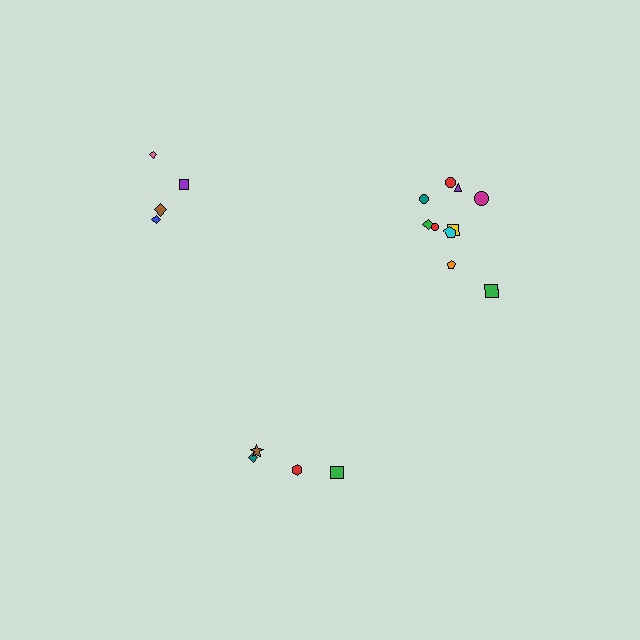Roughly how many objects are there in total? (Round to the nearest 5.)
Roughly 20 objects in total.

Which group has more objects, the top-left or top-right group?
The top-right group.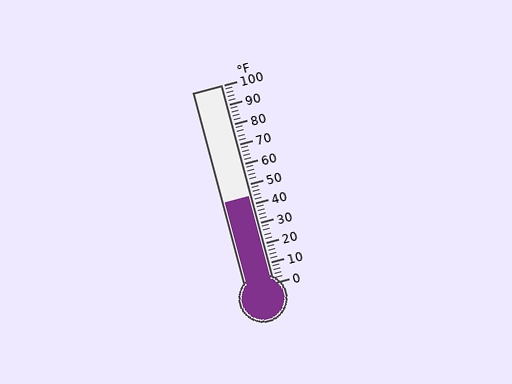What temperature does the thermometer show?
The thermometer shows approximately 44°F.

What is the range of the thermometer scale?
The thermometer scale ranges from 0°F to 100°F.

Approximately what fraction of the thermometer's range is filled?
The thermometer is filled to approximately 45% of its range.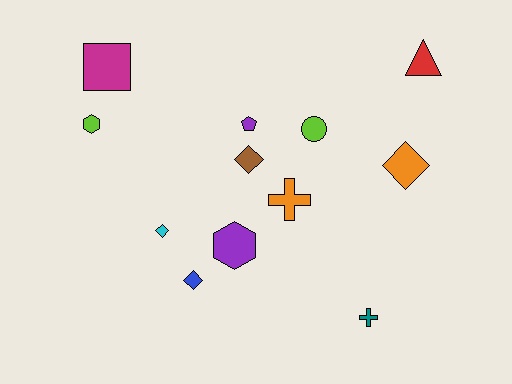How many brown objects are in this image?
There is 1 brown object.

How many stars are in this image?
There are no stars.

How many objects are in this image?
There are 12 objects.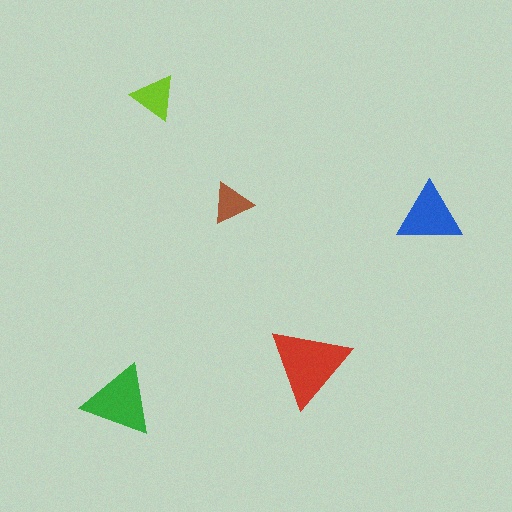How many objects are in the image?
There are 5 objects in the image.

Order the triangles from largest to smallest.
the red one, the green one, the blue one, the lime one, the brown one.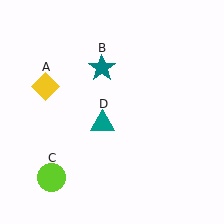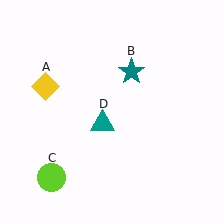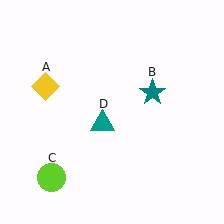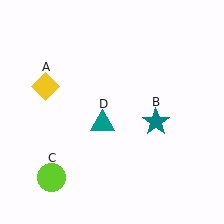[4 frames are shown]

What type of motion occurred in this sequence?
The teal star (object B) rotated clockwise around the center of the scene.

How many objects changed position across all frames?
1 object changed position: teal star (object B).